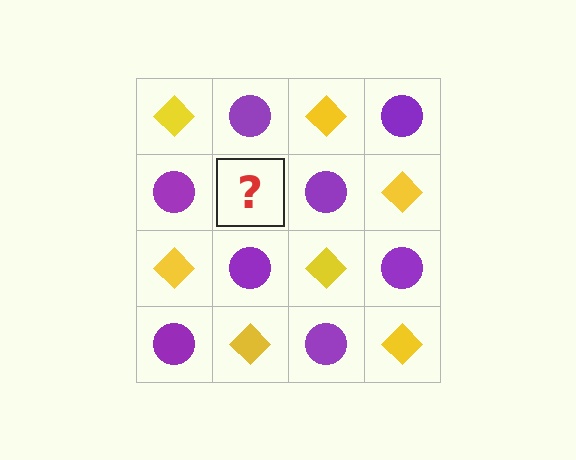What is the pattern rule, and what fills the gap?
The rule is that it alternates yellow diamond and purple circle in a checkerboard pattern. The gap should be filled with a yellow diamond.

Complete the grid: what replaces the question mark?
The question mark should be replaced with a yellow diamond.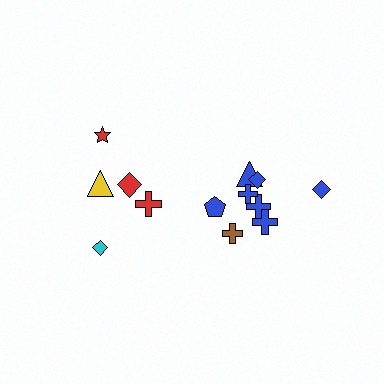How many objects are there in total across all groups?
There are 13 objects.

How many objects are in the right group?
There are 8 objects.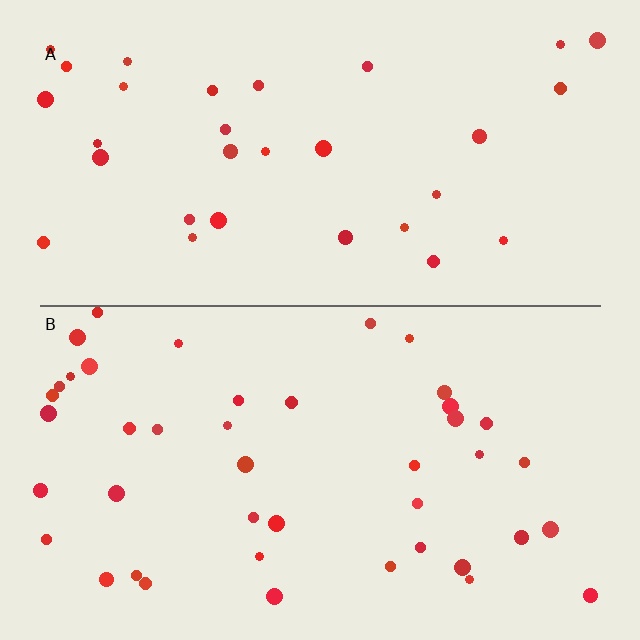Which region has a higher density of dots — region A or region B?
B (the bottom).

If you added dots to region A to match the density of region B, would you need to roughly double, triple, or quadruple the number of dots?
Approximately double.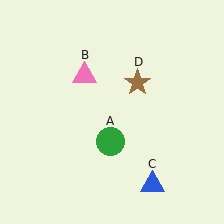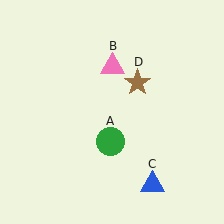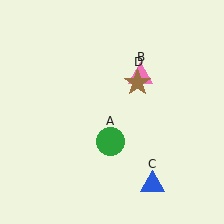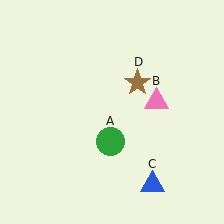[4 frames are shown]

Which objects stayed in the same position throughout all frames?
Green circle (object A) and blue triangle (object C) and brown star (object D) remained stationary.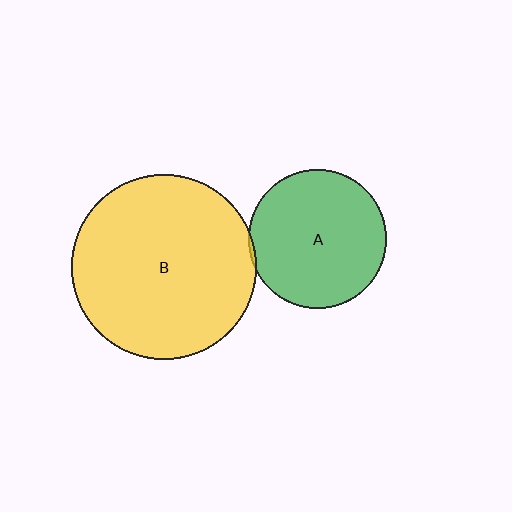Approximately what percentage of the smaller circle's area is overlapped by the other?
Approximately 5%.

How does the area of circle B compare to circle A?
Approximately 1.8 times.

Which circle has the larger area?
Circle B (yellow).